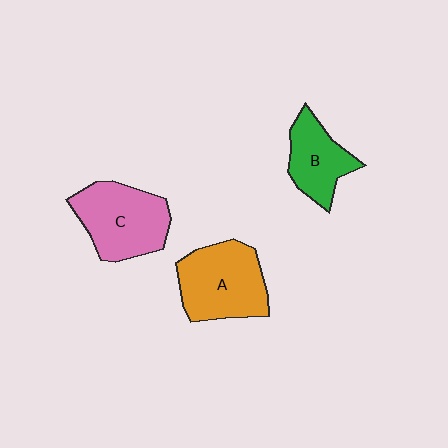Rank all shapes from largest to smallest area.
From largest to smallest: A (orange), C (pink), B (green).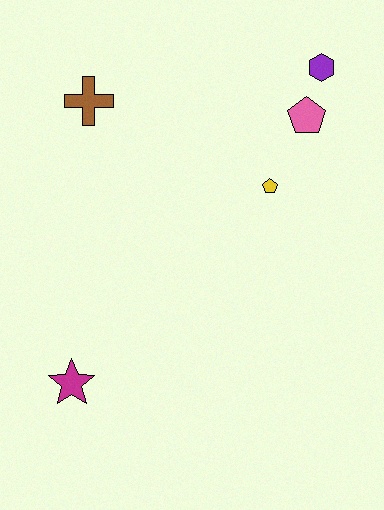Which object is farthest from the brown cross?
The magenta star is farthest from the brown cross.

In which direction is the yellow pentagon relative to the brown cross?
The yellow pentagon is to the right of the brown cross.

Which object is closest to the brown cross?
The yellow pentagon is closest to the brown cross.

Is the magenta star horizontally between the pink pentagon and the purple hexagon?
No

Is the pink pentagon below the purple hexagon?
Yes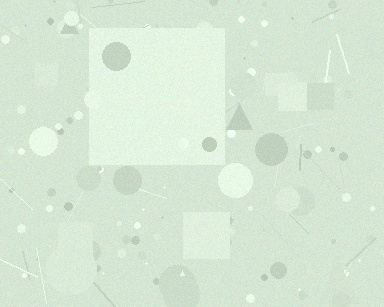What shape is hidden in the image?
A square is hidden in the image.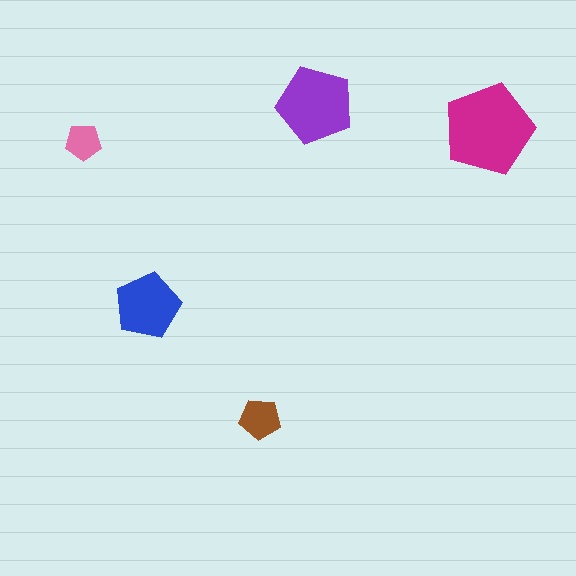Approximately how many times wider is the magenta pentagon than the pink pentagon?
About 2.5 times wider.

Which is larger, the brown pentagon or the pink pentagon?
The brown one.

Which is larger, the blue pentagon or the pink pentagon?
The blue one.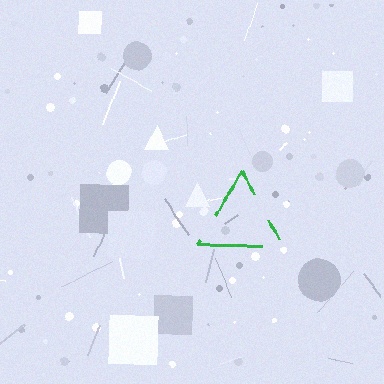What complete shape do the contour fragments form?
The contour fragments form a triangle.